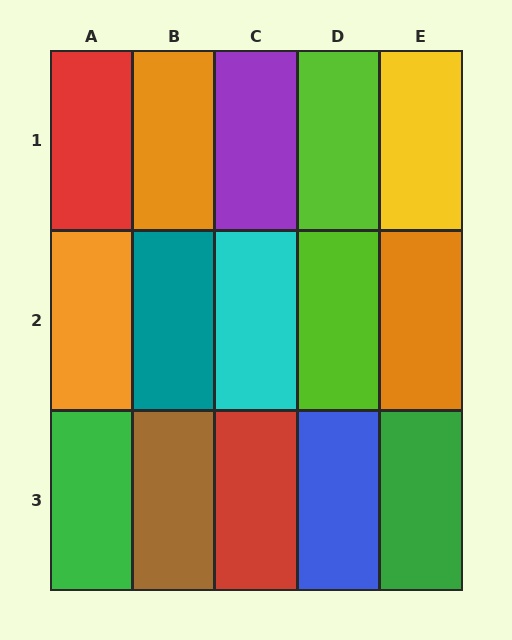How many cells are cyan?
1 cell is cyan.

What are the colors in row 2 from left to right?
Orange, teal, cyan, lime, orange.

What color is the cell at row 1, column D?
Lime.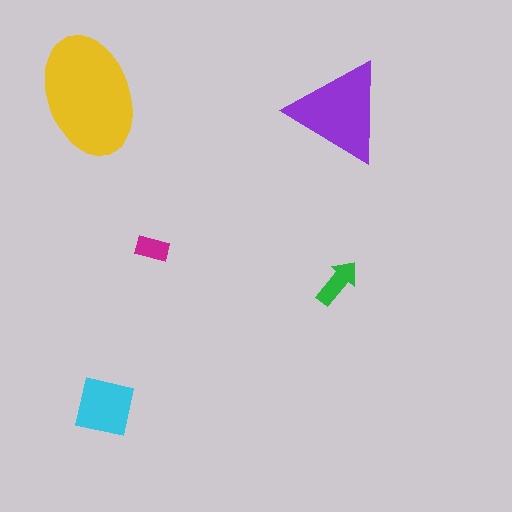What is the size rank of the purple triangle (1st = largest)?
2nd.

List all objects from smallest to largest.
The magenta rectangle, the green arrow, the cyan square, the purple triangle, the yellow ellipse.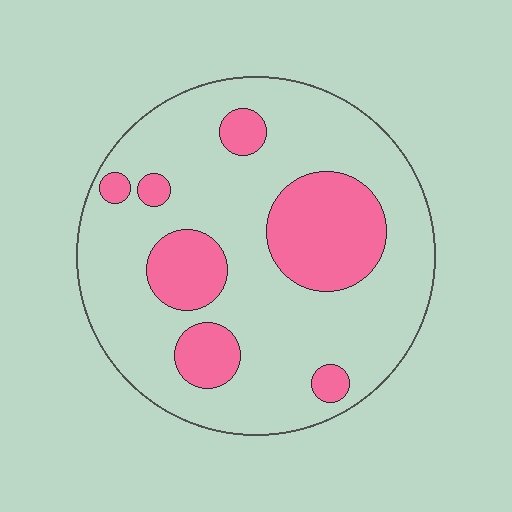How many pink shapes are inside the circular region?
7.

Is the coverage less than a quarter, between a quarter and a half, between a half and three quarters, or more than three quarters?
Less than a quarter.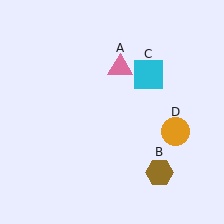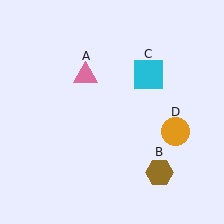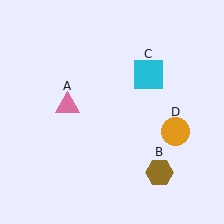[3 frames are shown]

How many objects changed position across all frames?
1 object changed position: pink triangle (object A).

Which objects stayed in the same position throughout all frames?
Brown hexagon (object B) and cyan square (object C) and orange circle (object D) remained stationary.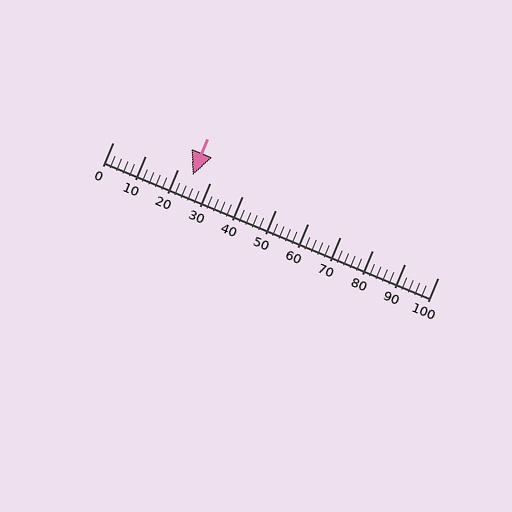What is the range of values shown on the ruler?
The ruler shows values from 0 to 100.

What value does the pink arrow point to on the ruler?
The pink arrow points to approximately 25.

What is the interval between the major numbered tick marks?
The major tick marks are spaced 10 units apart.